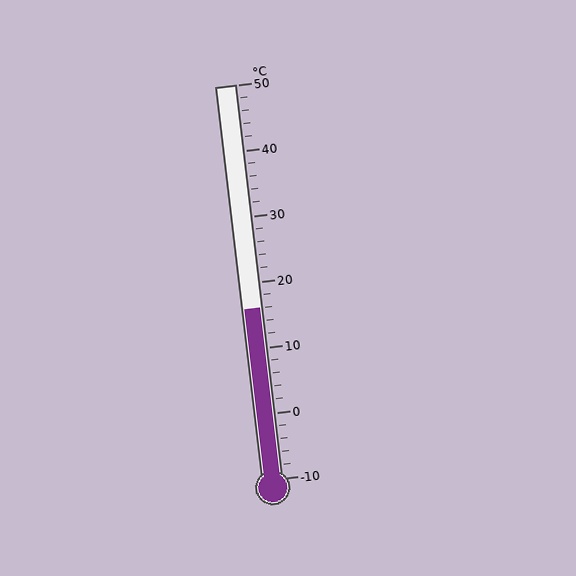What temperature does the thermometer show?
The thermometer shows approximately 16°C.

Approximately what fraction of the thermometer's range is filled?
The thermometer is filled to approximately 45% of its range.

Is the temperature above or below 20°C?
The temperature is below 20°C.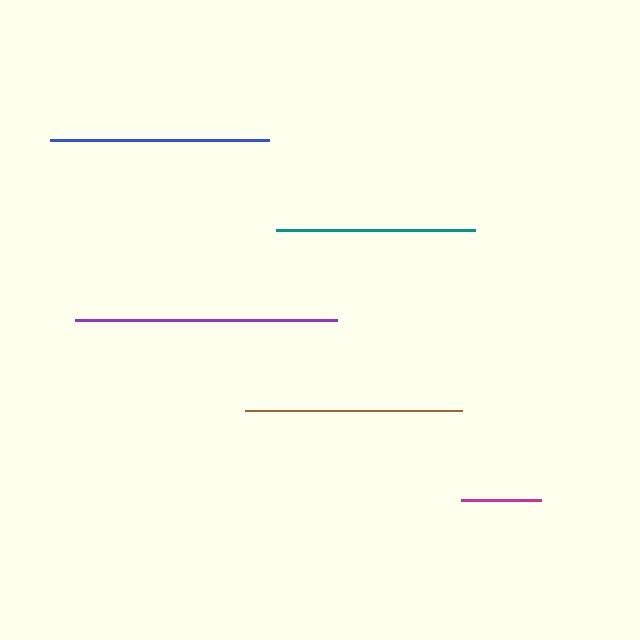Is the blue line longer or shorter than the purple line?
The purple line is longer than the blue line.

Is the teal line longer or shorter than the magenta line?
The teal line is longer than the magenta line.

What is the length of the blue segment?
The blue segment is approximately 219 pixels long.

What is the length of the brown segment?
The brown segment is approximately 217 pixels long.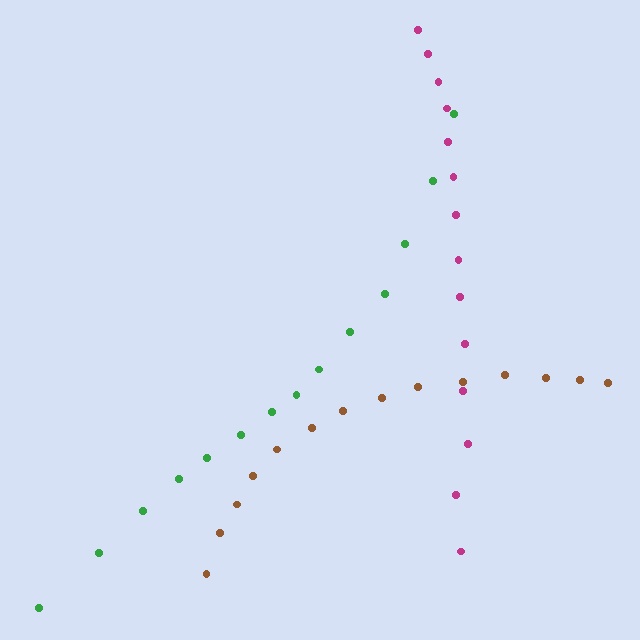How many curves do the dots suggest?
There are 3 distinct paths.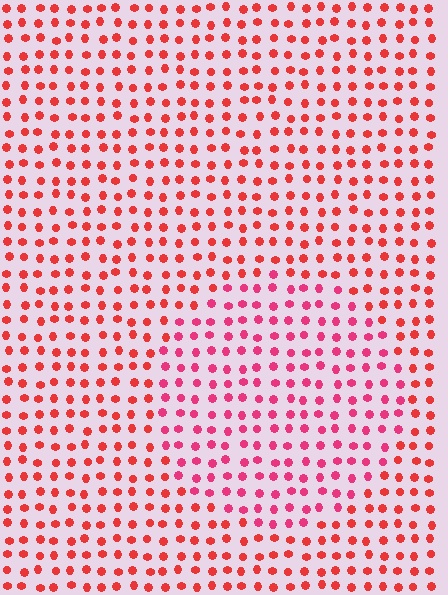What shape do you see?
I see a circle.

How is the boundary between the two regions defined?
The boundary is defined purely by a slight shift in hue (about 24 degrees). Spacing, size, and orientation are identical on both sides.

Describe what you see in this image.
The image is filled with small red elements in a uniform arrangement. A circle-shaped region is visible where the elements are tinted to a slightly different hue, forming a subtle color boundary.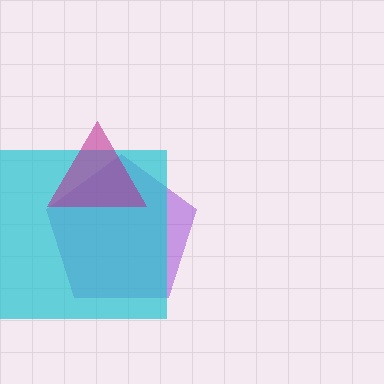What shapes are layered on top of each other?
The layered shapes are: a purple pentagon, a cyan square, a magenta triangle.